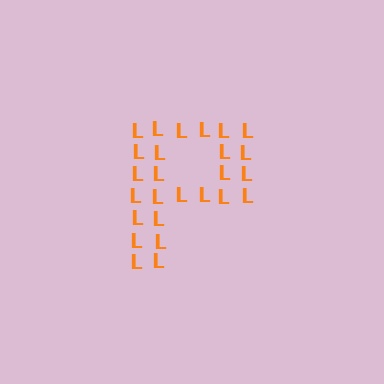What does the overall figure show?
The overall figure shows the letter P.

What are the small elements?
The small elements are letter L's.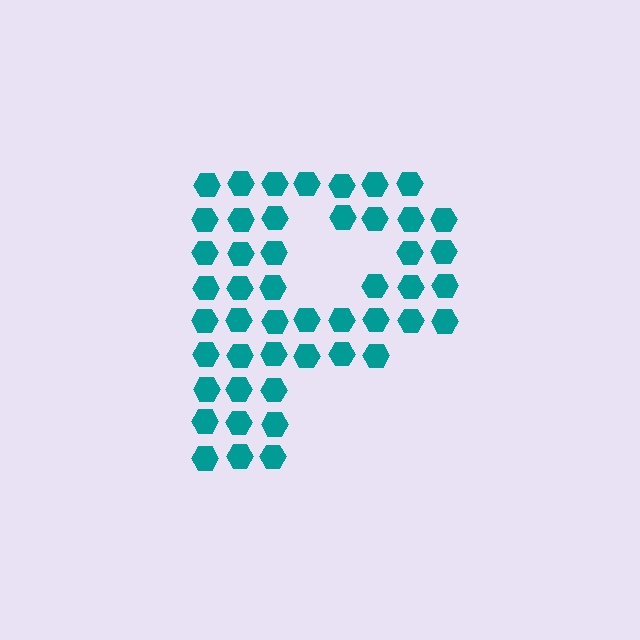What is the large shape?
The large shape is the letter P.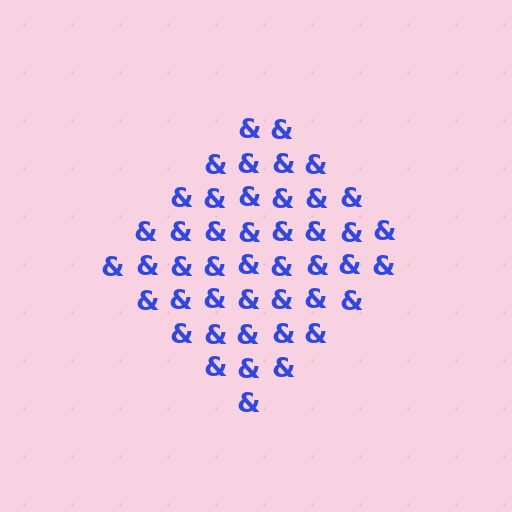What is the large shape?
The large shape is a diamond.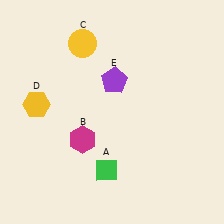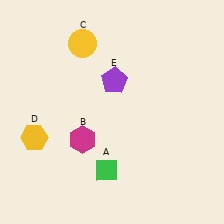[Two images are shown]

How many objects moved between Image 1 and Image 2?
1 object moved between the two images.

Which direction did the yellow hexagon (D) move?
The yellow hexagon (D) moved down.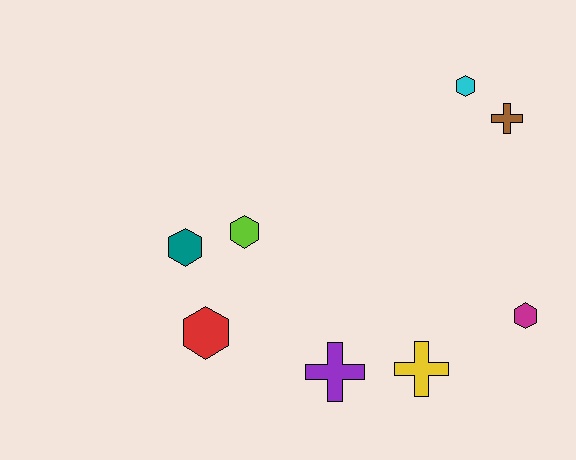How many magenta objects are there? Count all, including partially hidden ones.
There is 1 magenta object.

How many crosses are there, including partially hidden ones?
There are 3 crosses.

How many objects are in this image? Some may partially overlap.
There are 8 objects.